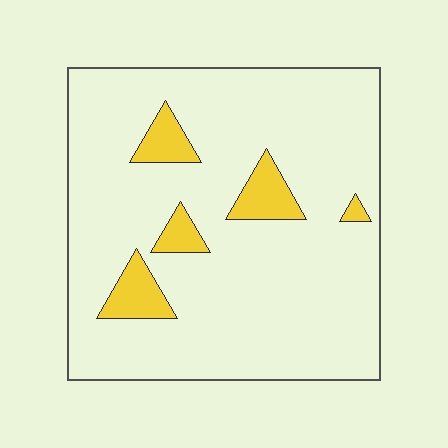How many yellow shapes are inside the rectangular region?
5.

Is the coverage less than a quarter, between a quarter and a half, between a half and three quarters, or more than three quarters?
Less than a quarter.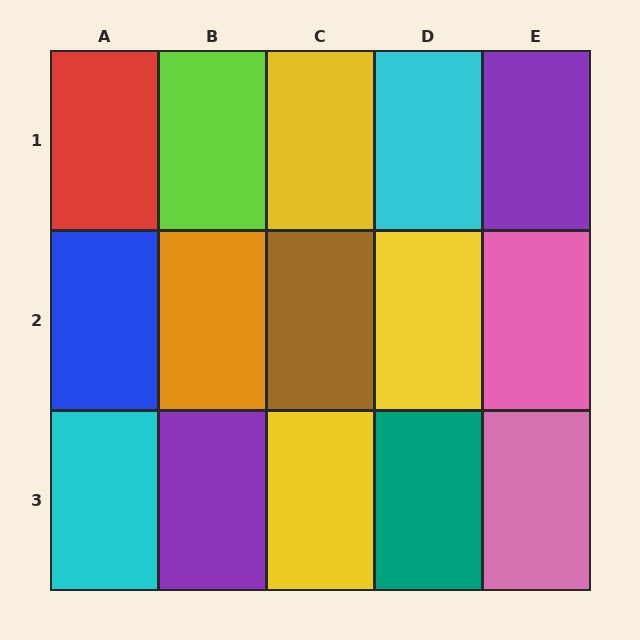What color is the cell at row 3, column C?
Yellow.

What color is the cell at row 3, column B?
Purple.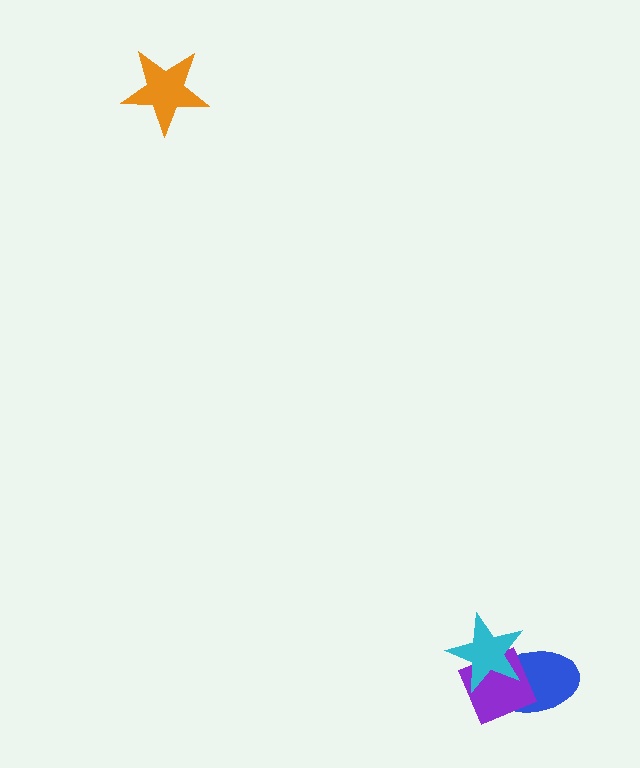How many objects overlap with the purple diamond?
2 objects overlap with the purple diamond.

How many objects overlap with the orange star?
0 objects overlap with the orange star.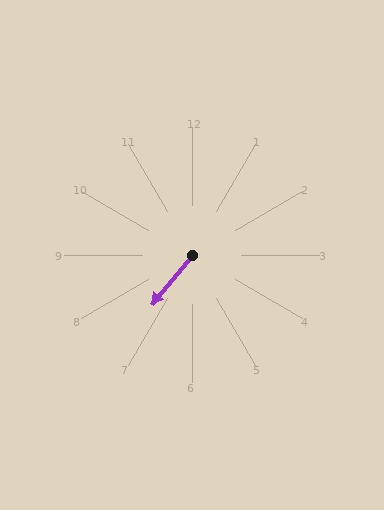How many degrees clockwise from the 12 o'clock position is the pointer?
Approximately 219 degrees.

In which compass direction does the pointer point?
Southwest.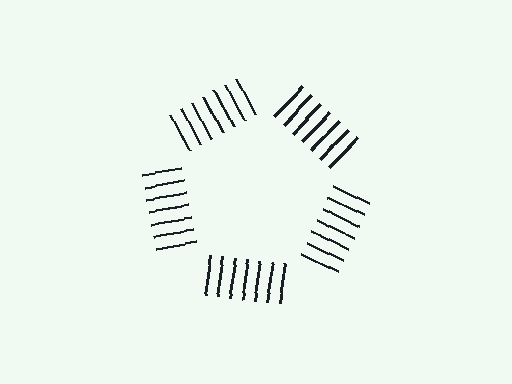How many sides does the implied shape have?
5 sides — the line-ends trace a pentagon.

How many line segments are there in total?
35 — 7 along each of the 5 edges.